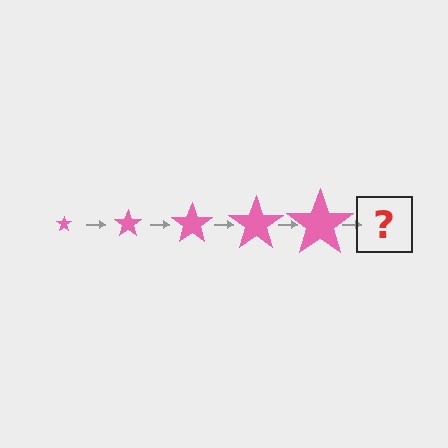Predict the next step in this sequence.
The next step is a pink star, larger than the previous one.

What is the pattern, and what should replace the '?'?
The pattern is that the star gets progressively larger each step. The '?' should be a pink star, larger than the previous one.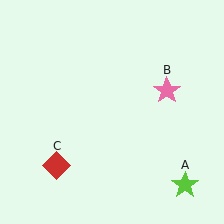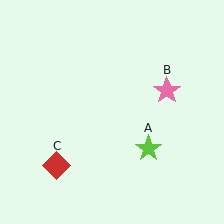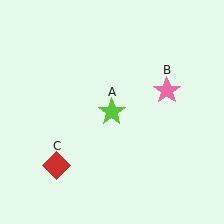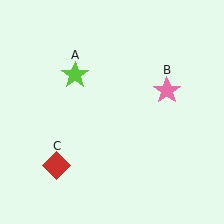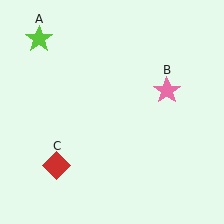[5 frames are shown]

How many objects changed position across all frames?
1 object changed position: lime star (object A).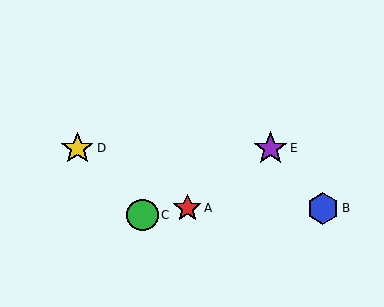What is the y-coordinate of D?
Object D is at y≈148.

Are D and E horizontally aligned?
Yes, both are at y≈148.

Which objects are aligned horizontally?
Objects D, E are aligned horizontally.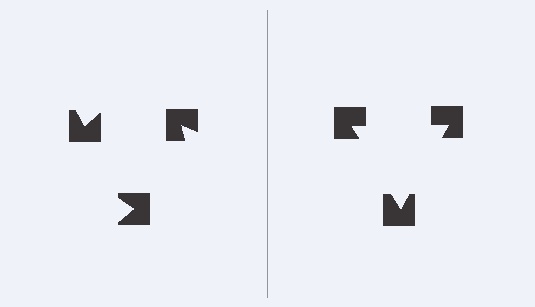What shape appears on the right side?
An illusory triangle.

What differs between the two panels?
The notched squares are positioned identically on both sides; only the wedge orientations differ. On the right they align to a triangle; on the left they are misaligned.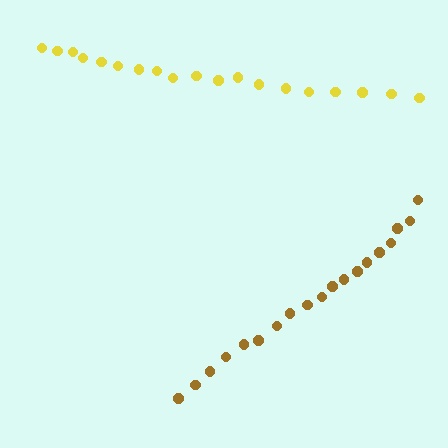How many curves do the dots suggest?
There are 2 distinct paths.